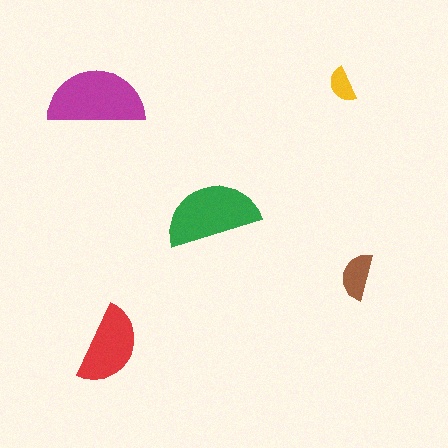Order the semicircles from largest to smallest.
the magenta one, the green one, the red one, the brown one, the yellow one.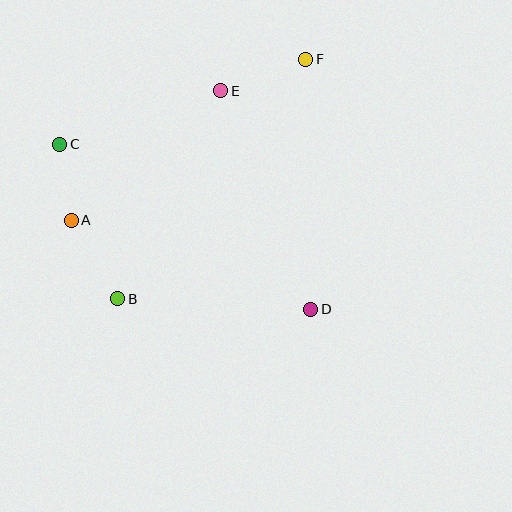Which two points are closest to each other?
Points A and C are closest to each other.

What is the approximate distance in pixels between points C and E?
The distance between C and E is approximately 170 pixels.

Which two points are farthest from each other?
Points B and F are farthest from each other.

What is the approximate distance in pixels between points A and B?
The distance between A and B is approximately 91 pixels.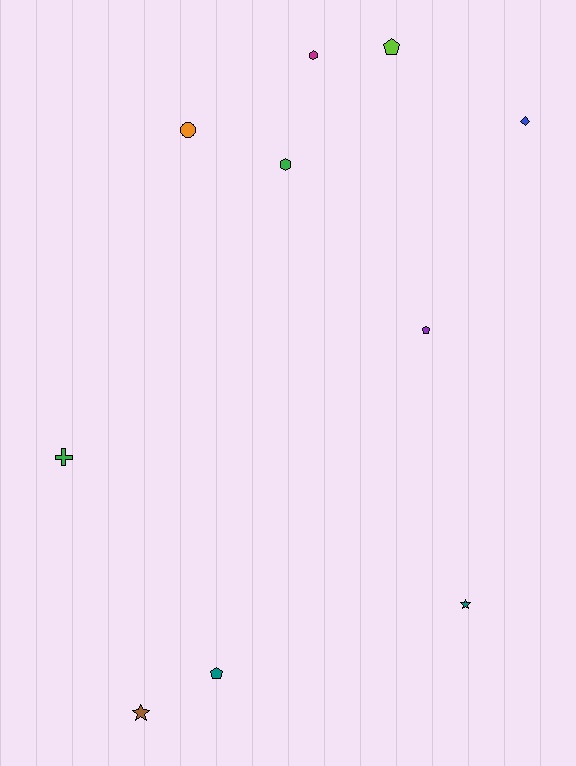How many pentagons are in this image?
There are 3 pentagons.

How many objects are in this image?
There are 10 objects.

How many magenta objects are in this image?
There is 1 magenta object.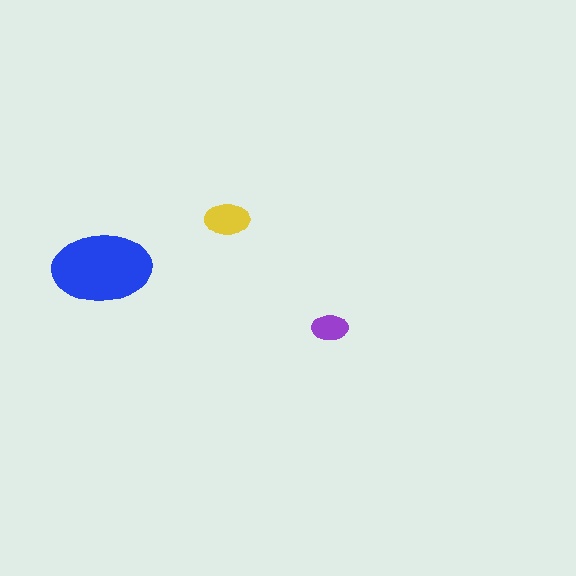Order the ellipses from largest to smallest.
the blue one, the yellow one, the purple one.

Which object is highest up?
The yellow ellipse is topmost.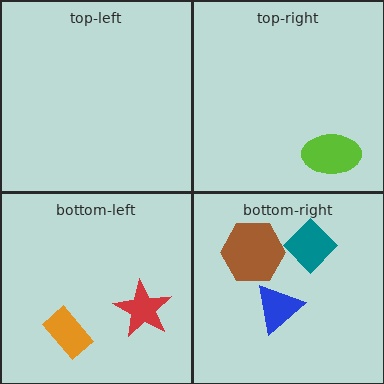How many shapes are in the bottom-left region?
2.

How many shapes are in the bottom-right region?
3.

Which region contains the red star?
The bottom-left region.